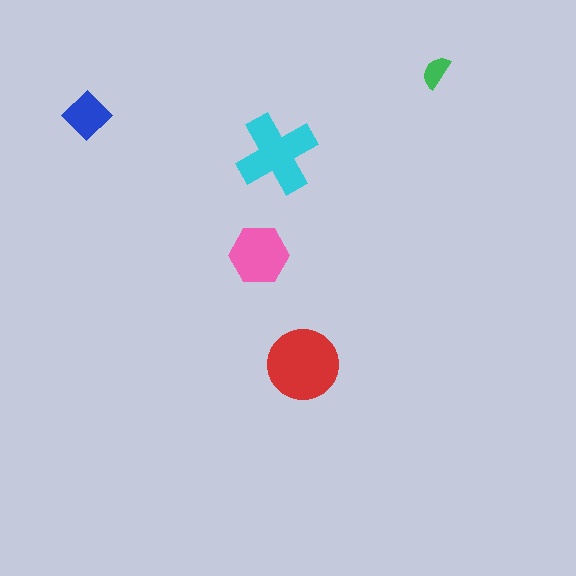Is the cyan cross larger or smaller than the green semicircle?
Larger.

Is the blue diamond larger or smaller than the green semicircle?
Larger.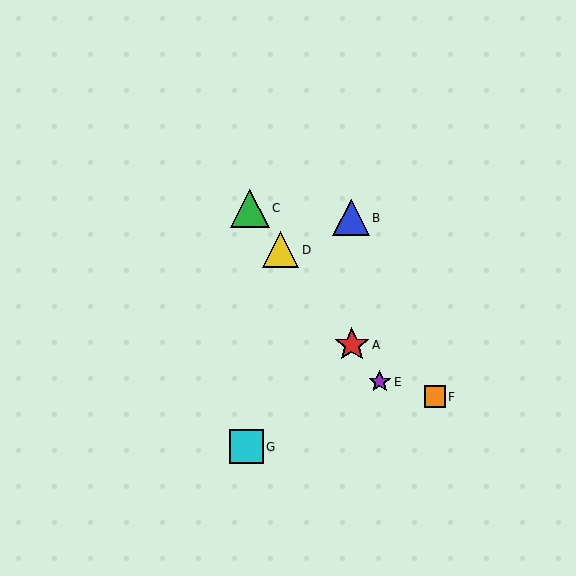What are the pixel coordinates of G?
Object G is at (246, 447).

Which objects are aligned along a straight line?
Objects A, C, D, E are aligned along a straight line.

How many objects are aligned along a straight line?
4 objects (A, C, D, E) are aligned along a straight line.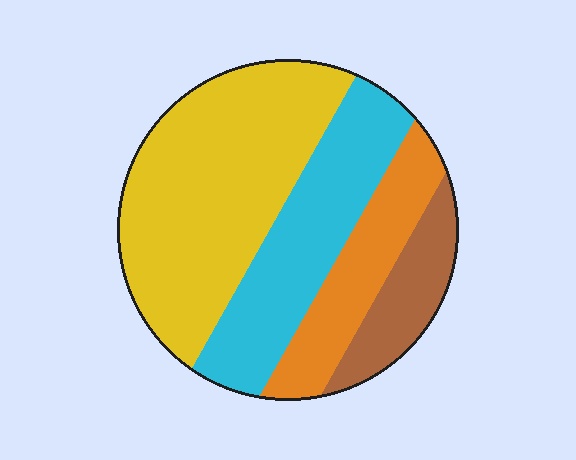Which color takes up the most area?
Yellow, at roughly 45%.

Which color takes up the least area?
Brown, at roughly 10%.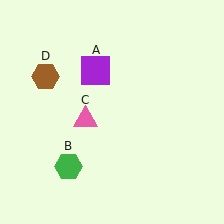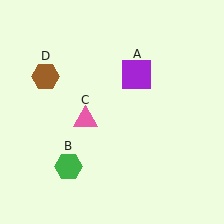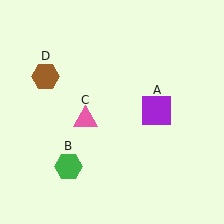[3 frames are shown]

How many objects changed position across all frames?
1 object changed position: purple square (object A).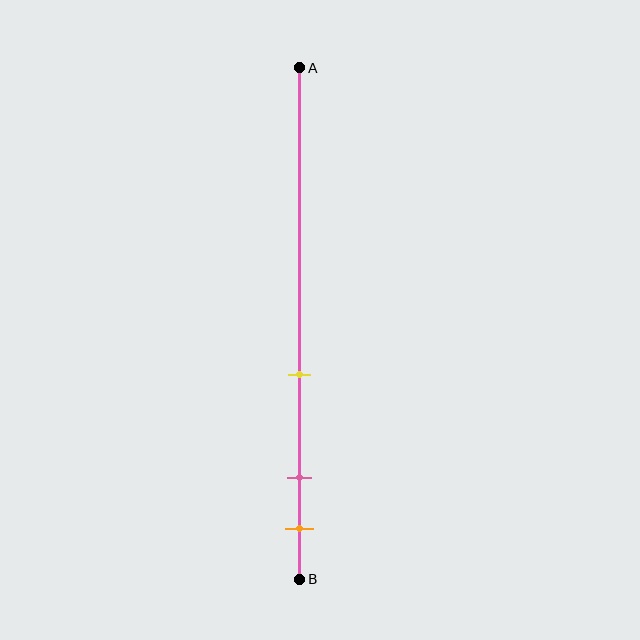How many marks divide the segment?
There are 3 marks dividing the segment.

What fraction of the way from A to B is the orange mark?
The orange mark is approximately 90% (0.9) of the way from A to B.